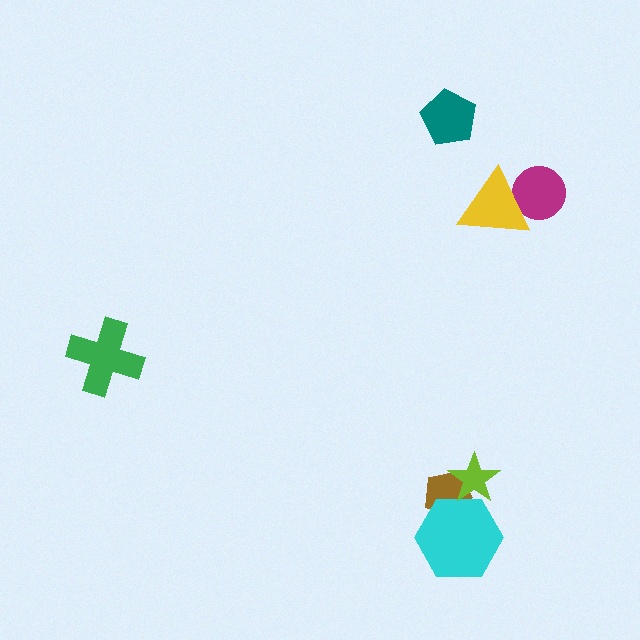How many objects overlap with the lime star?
2 objects overlap with the lime star.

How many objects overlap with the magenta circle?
1 object overlaps with the magenta circle.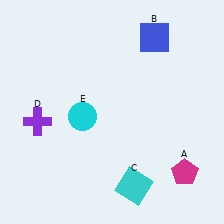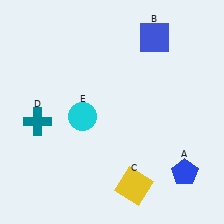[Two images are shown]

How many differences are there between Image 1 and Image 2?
There are 3 differences between the two images.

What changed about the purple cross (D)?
In Image 1, D is purple. In Image 2, it changed to teal.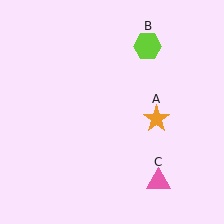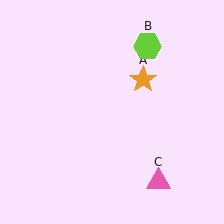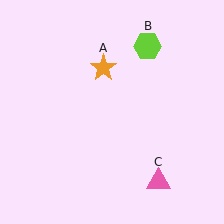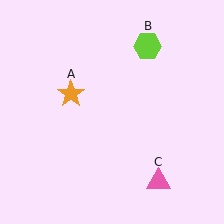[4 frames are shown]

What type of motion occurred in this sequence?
The orange star (object A) rotated counterclockwise around the center of the scene.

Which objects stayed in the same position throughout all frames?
Lime hexagon (object B) and pink triangle (object C) remained stationary.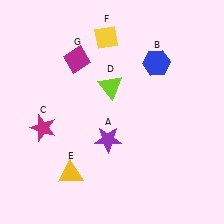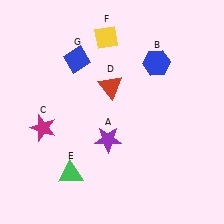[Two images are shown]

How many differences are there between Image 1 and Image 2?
There are 3 differences between the two images.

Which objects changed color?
D changed from lime to red. E changed from yellow to green. G changed from magenta to blue.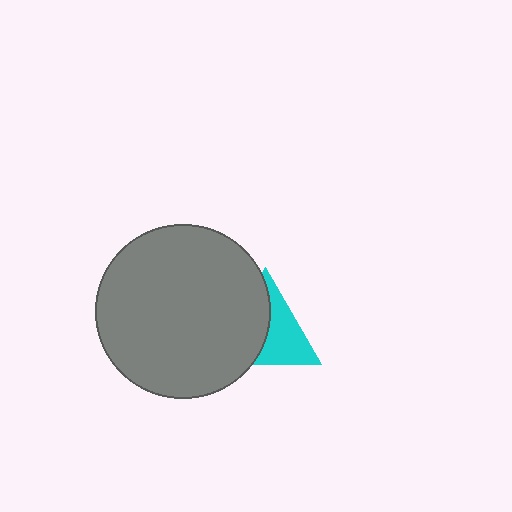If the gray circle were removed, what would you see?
You would see the complete cyan triangle.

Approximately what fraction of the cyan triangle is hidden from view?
Roughly 51% of the cyan triangle is hidden behind the gray circle.